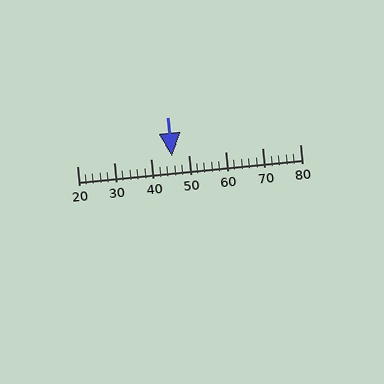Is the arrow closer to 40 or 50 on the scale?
The arrow is closer to 50.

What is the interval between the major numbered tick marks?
The major tick marks are spaced 10 units apart.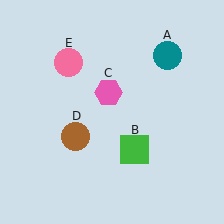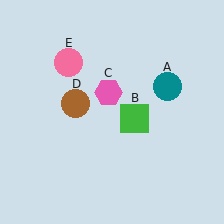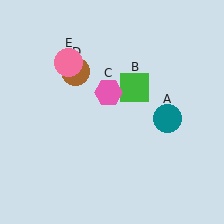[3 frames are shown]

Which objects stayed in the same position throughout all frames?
Pink hexagon (object C) and pink circle (object E) remained stationary.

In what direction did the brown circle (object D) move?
The brown circle (object D) moved up.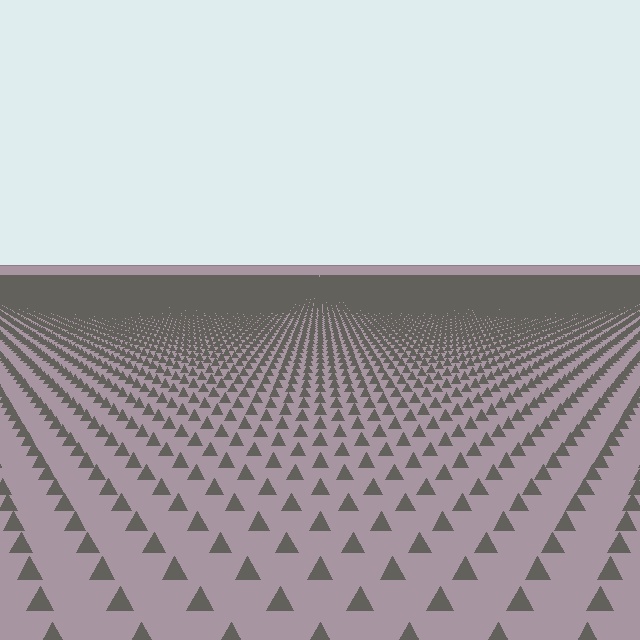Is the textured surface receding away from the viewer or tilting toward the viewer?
The surface is receding away from the viewer. Texture elements get smaller and denser toward the top.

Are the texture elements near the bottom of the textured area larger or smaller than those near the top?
Larger. Near the bottom, elements are closer to the viewer and appear at a bigger on-screen size.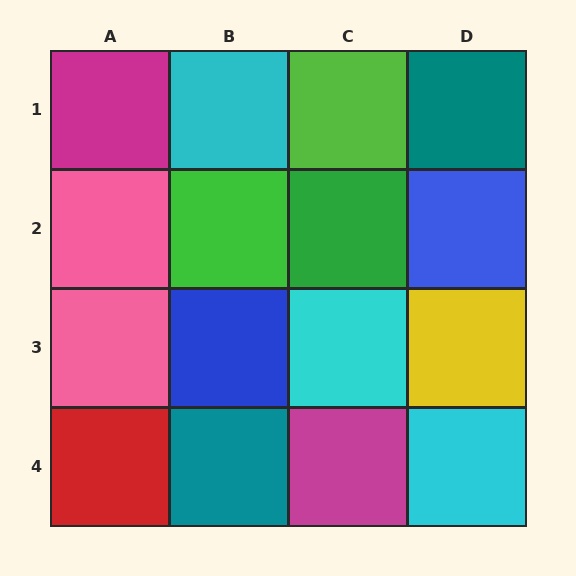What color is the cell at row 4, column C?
Magenta.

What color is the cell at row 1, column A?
Magenta.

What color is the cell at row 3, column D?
Yellow.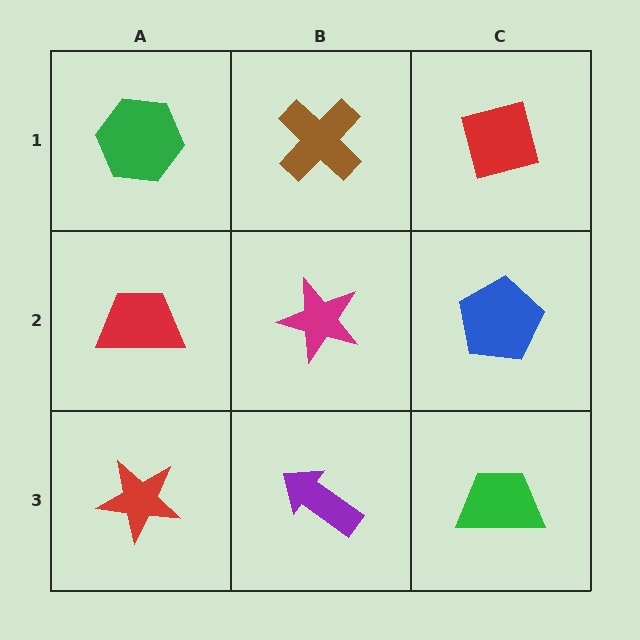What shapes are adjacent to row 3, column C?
A blue pentagon (row 2, column C), a purple arrow (row 3, column B).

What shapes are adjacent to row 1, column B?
A magenta star (row 2, column B), a green hexagon (row 1, column A), a red square (row 1, column C).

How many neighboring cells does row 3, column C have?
2.